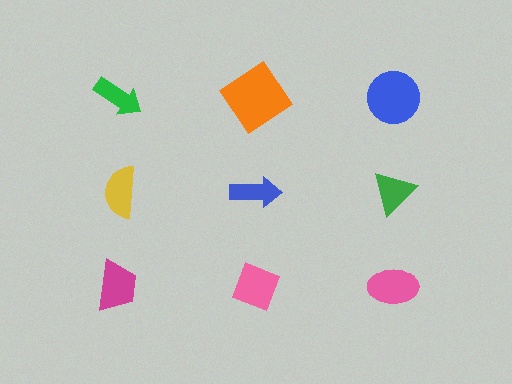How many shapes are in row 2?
3 shapes.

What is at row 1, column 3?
A blue circle.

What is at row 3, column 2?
A pink diamond.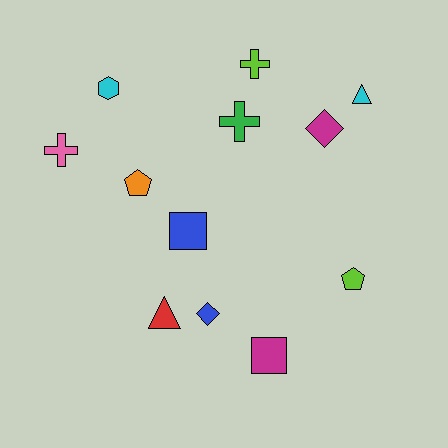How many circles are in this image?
There are no circles.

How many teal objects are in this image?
There are no teal objects.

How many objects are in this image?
There are 12 objects.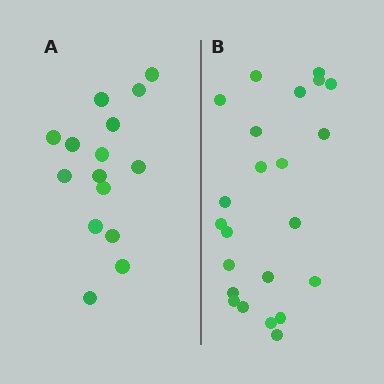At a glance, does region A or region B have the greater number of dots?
Region B (the right region) has more dots.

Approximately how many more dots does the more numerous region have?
Region B has roughly 8 or so more dots than region A.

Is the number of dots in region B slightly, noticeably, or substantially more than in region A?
Region B has substantially more. The ratio is roughly 1.5 to 1.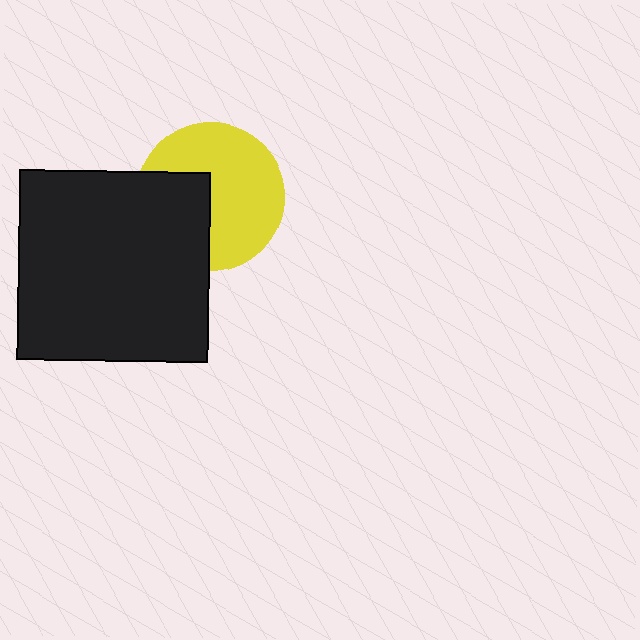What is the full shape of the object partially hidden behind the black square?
The partially hidden object is a yellow circle.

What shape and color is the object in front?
The object in front is a black square.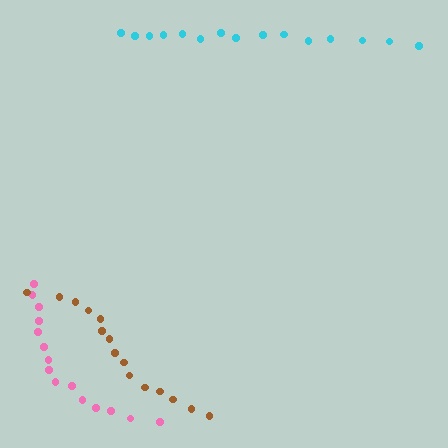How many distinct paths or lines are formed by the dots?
There are 3 distinct paths.